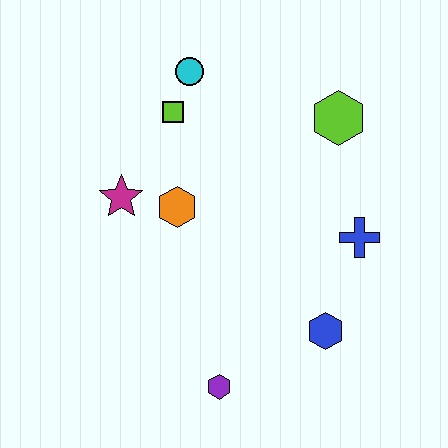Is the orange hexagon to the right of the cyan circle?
No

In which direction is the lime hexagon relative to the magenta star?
The lime hexagon is to the right of the magenta star.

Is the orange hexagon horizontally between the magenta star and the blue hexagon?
Yes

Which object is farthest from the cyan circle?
The purple hexagon is farthest from the cyan circle.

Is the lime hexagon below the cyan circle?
Yes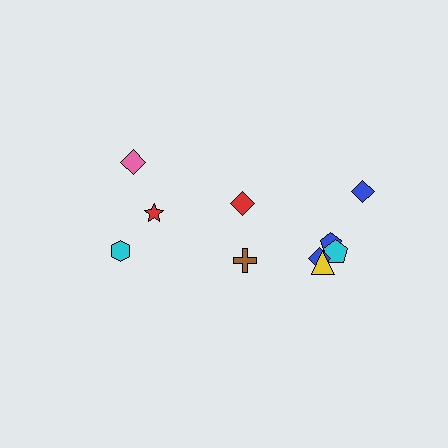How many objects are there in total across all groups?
There are 10 objects.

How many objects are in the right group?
There are 6 objects.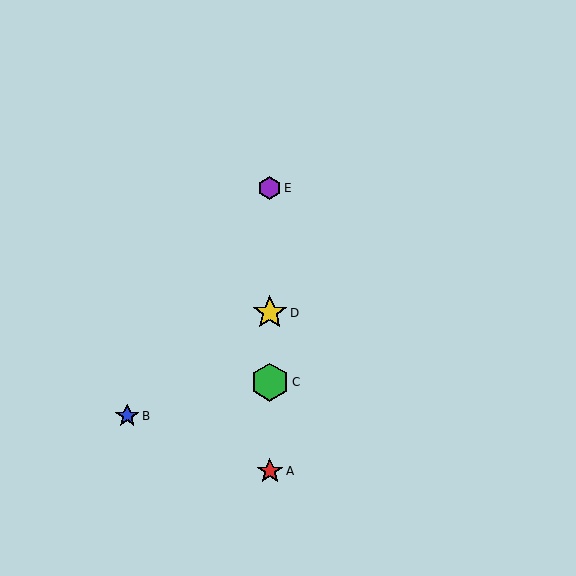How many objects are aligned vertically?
4 objects (A, C, D, E) are aligned vertically.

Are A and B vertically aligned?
No, A is at x≈270 and B is at x≈127.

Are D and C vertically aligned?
Yes, both are at x≈270.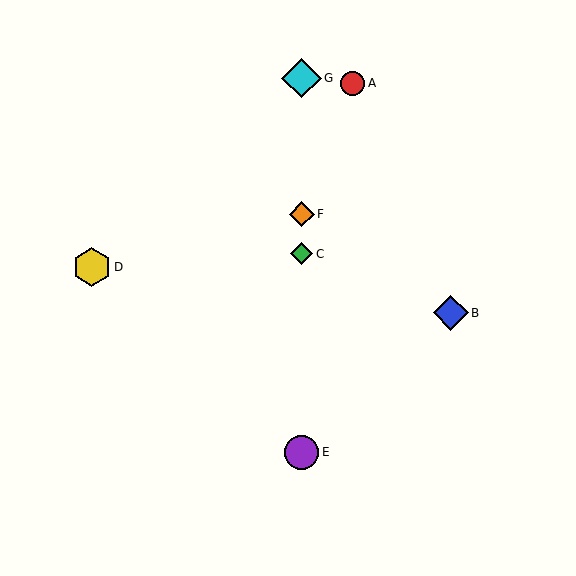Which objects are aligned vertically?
Objects C, E, F, G are aligned vertically.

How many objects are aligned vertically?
4 objects (C, E, F, G) are aligned vertically.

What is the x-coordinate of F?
Object F is at x≈302.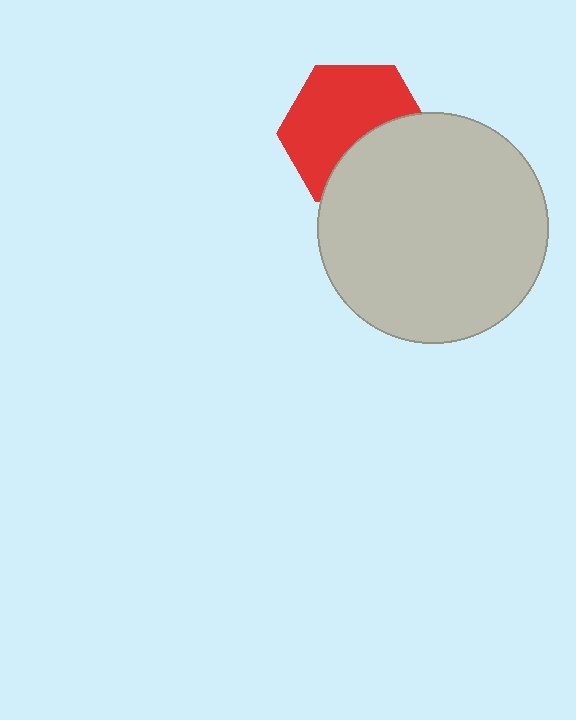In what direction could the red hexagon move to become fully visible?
The red hexagon could move up. That would shift it out from behind the light gray circle entirely.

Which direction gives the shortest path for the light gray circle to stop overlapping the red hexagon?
Moving down gives the shortest separation.